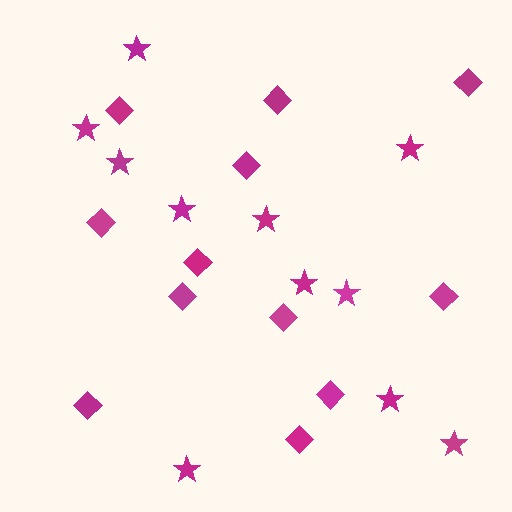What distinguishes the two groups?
There are 2 groups: one group of diamonds (12) and one group of stars (11).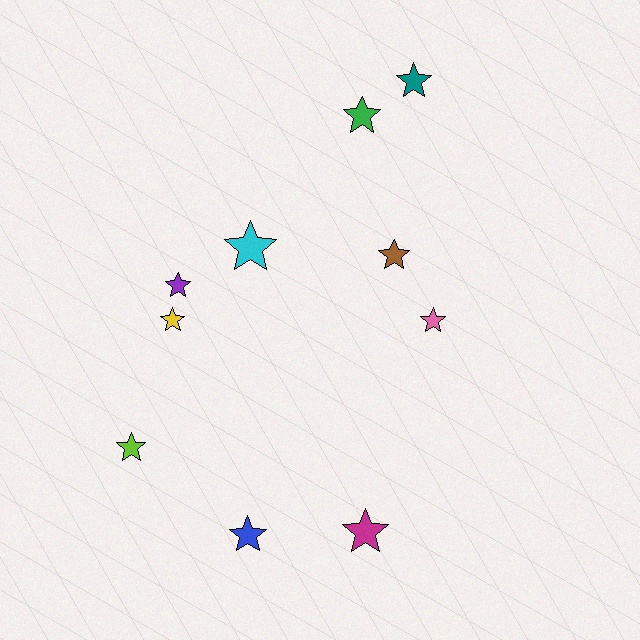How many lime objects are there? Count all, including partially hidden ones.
There is 1 lime object.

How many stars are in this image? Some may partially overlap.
There are 10 stars.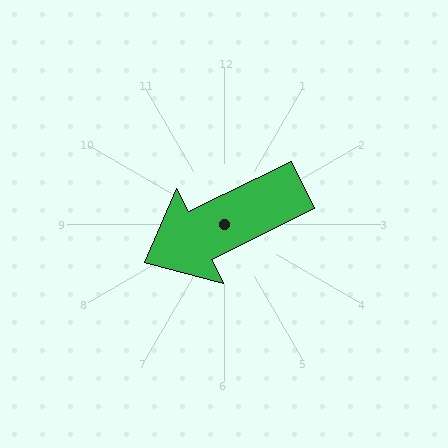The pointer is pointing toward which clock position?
Roughly 8 o'clock.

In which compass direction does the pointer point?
Southwest.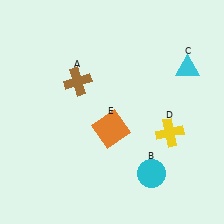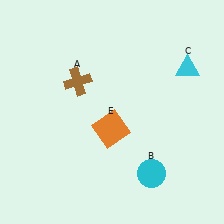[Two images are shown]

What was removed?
The yellow cross (D) was removed in Image 2.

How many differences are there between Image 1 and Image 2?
There is 1 difference between the two images.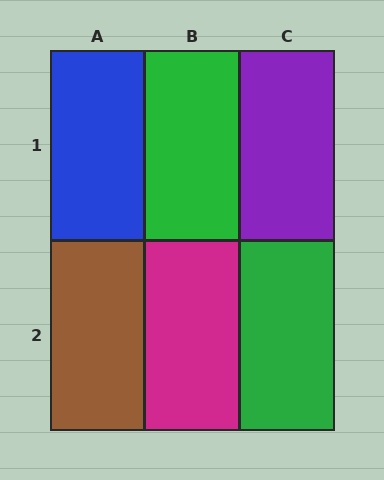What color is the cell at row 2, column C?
Green.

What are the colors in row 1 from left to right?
Blue, green, purple.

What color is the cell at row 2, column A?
Brown.